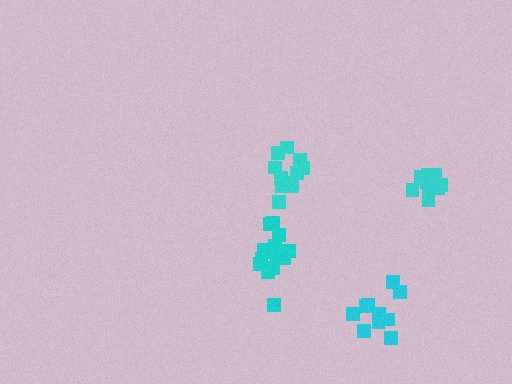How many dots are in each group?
Group 1: 12 dots, Group 2: 10 dots, Group 3: 15 dots, Group 4: 11 dots (48 total).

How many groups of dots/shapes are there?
There are 4 groups.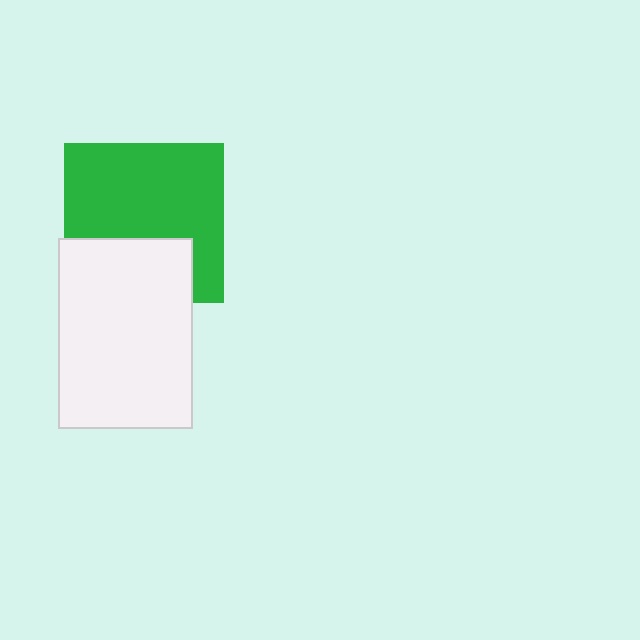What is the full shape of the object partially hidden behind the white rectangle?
The partially hidden object is a green square.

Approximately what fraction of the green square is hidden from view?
Roughly 34% of the green square is hidden behind the white rectangle.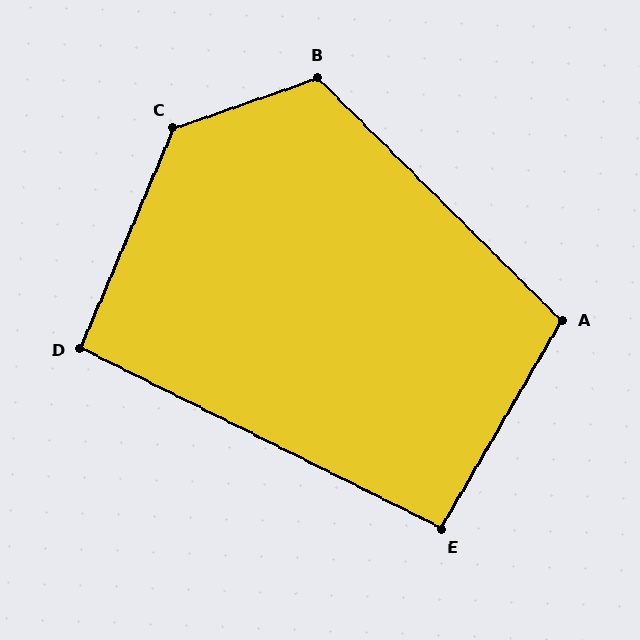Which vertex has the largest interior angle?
C, at approximately 132 degrees.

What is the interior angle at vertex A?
Approximately 105 degrees (obtuse).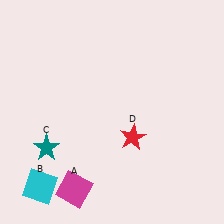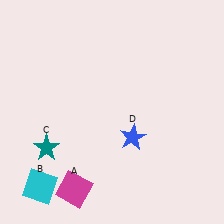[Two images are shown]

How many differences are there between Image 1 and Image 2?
There is 1 difference between the two images.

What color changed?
The star (D) changed from red in Image 1 to blue in Image 2.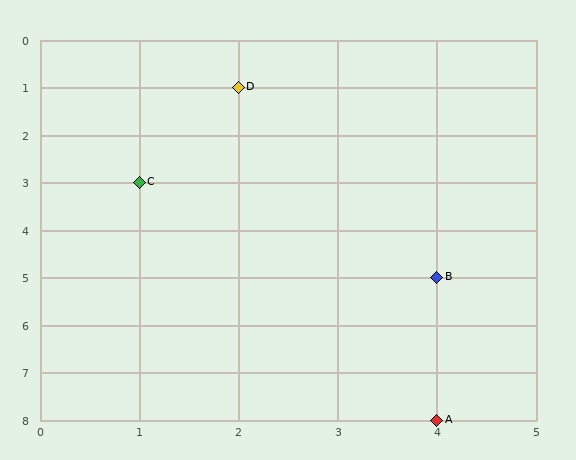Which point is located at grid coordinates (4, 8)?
Point A is at (4, 8).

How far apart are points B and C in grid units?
Points B and C are 3 columns and 2 rows apart (about 3.6 grid units diagonally).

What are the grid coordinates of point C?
Point C is at grid coordinates (1, 3).